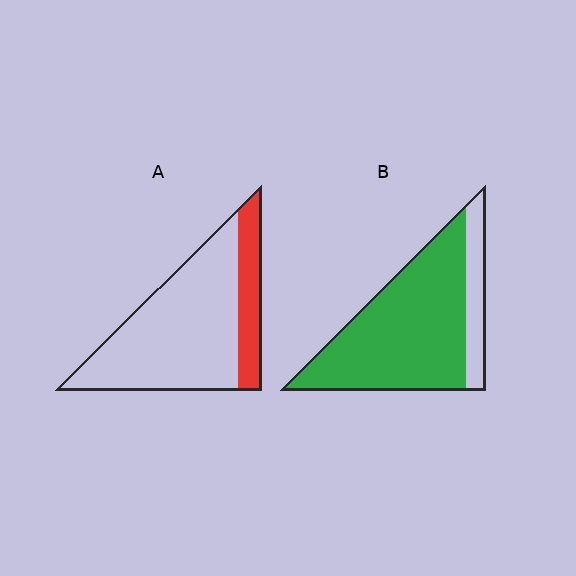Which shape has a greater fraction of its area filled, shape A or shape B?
Shape B.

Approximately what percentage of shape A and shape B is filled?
A is approximately 20% and B is approximately 80%.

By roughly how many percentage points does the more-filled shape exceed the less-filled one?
By roughly 60 percentage points (B over A).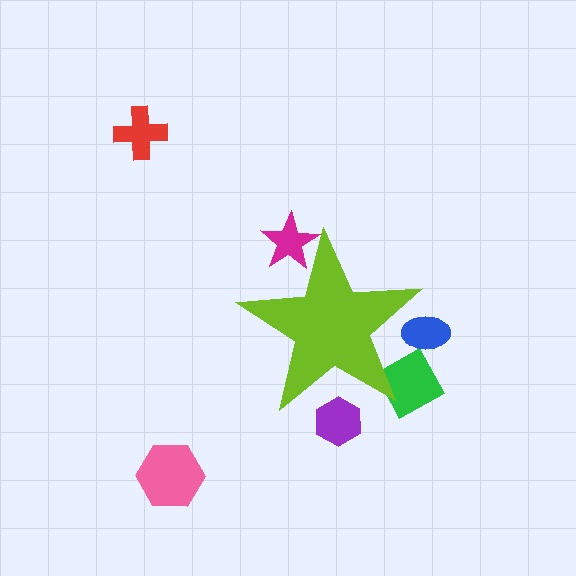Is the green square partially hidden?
Yes, the green square is partially hidden behind the lime star.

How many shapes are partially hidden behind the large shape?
4 shapes are partially hidden.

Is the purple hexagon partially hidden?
Yes, the purple hexagon is partially hidden behind the lime star.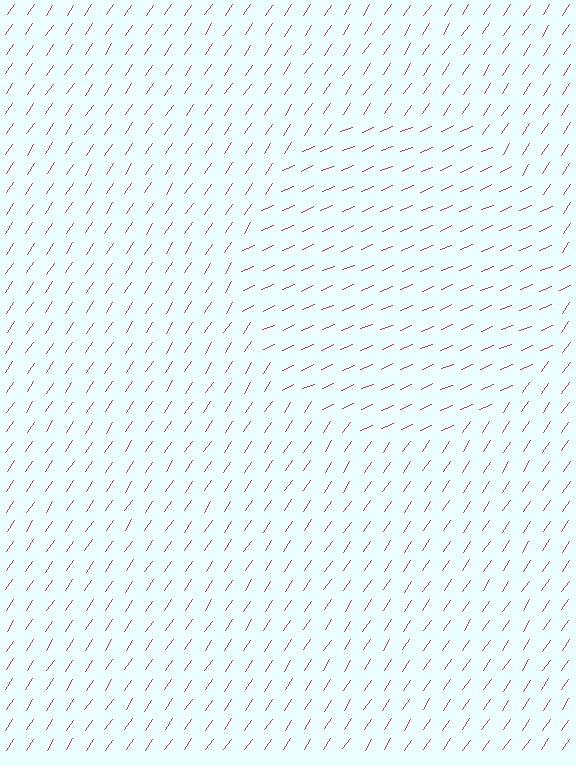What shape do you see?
I see a circle.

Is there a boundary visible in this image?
Yes, there is a texture boundary formed by a change in line orientation.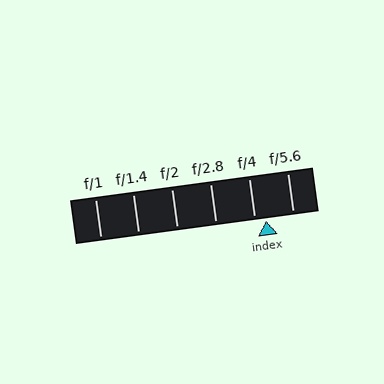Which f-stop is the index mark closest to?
The index mark is closest to f/4.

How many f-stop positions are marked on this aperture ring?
There are 6 f-stop positions marked.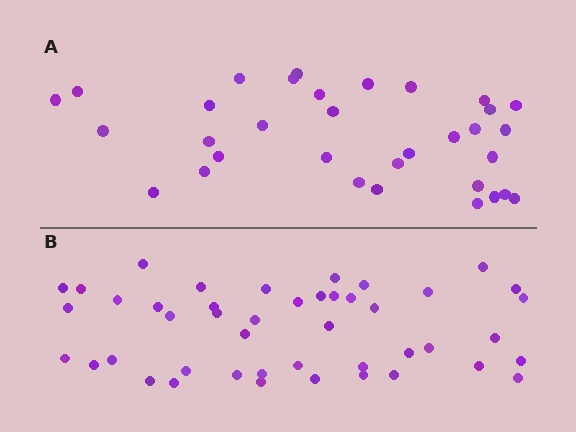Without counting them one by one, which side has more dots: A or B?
Region B (the bottom region) has more dots.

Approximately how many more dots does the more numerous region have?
Region B has roughly 12 or so more dots than region A.